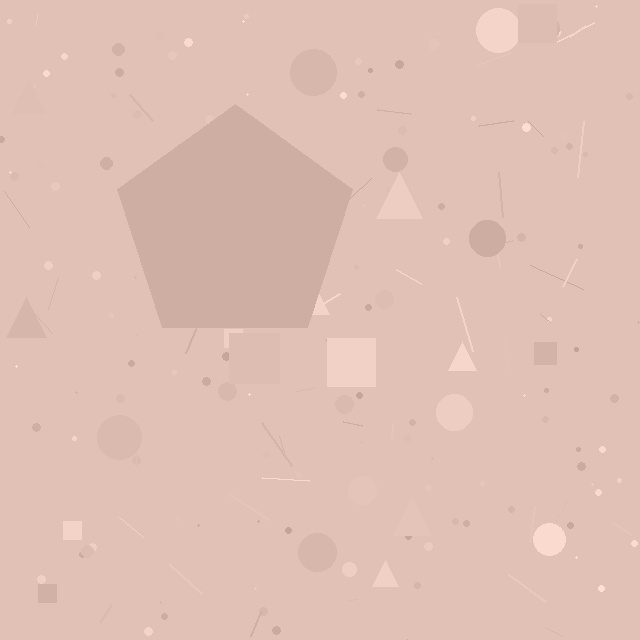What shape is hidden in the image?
A pentagon is hidden in the image.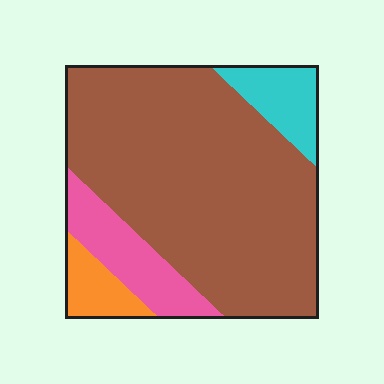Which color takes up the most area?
Brown, at roughly 70%.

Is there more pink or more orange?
Pink.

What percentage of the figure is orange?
Orange takes up less than a sixth of the figure.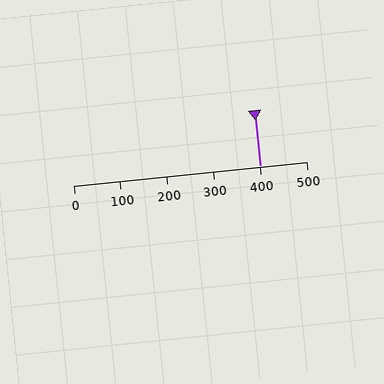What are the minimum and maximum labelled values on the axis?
The axis runs from 0 to 500.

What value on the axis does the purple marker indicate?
The marker indicates approximately 400.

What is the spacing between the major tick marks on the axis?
The major ticks are spaced 100 apart.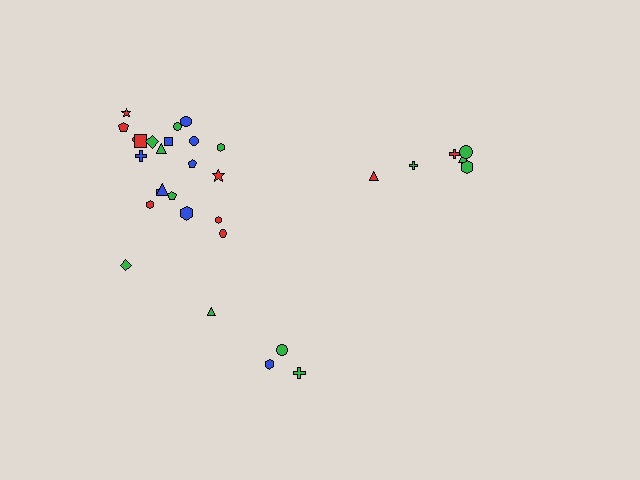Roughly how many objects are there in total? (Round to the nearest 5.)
Roughly 30 objects in total.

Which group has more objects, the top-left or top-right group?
The top-left group.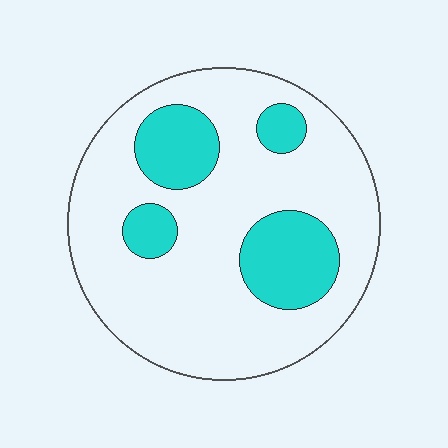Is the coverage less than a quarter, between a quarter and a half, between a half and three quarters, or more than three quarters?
Less than a quarter.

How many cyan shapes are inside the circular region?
4.